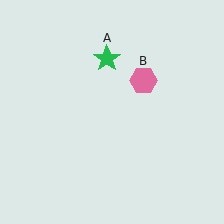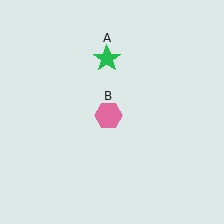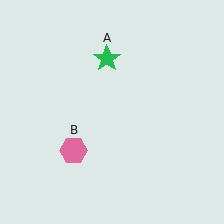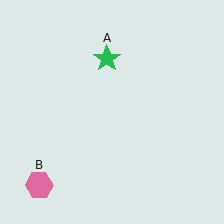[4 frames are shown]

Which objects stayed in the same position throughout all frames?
Green star (object A) remained stationary.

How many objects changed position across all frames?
1 object changed position: pink hexagon (object B).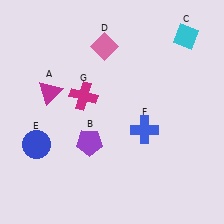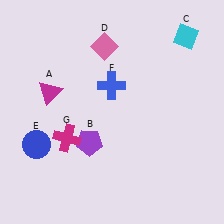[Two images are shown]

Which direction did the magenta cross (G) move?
The magenta cross (G) moved down.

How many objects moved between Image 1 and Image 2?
2 objects moved between the two images.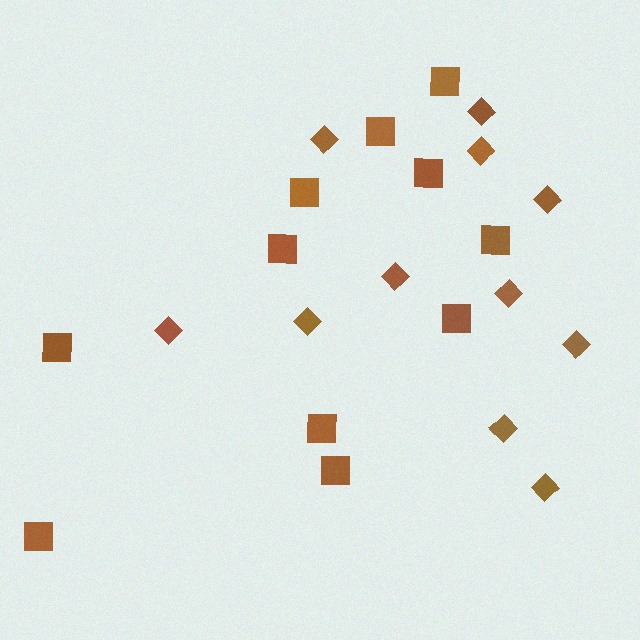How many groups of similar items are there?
There are 2 groups: one group of diamonds (11) and one group of squares (11).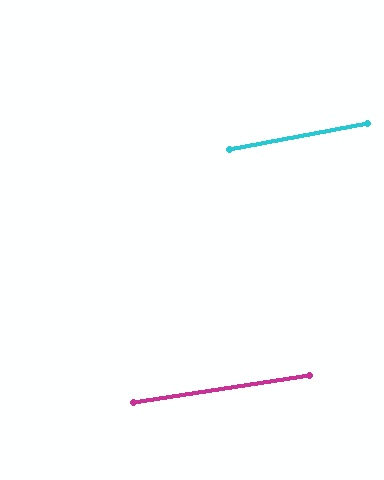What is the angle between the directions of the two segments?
Approximately 2 degrees.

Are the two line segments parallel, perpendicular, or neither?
Parallel — their directions differ by only 1.7°.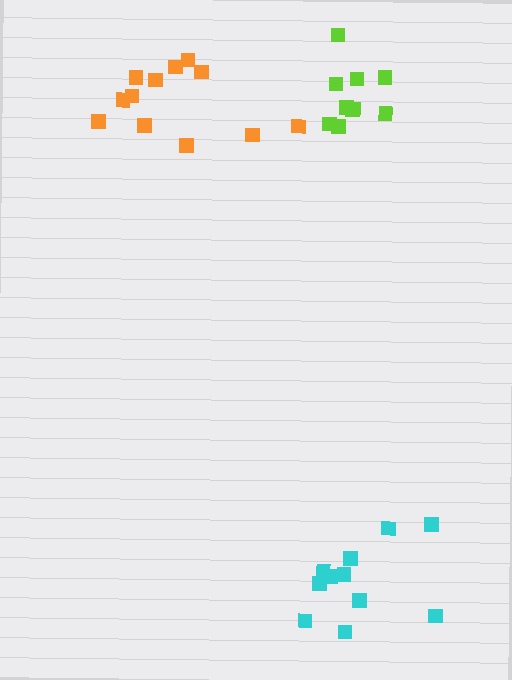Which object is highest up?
The lime cluster is topmost.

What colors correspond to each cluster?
The clusters are colored: lime, orange, cyan.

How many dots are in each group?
Group 1: 9 dots, Group 2: 12 dots, Group 3: 11 dots (32 total).